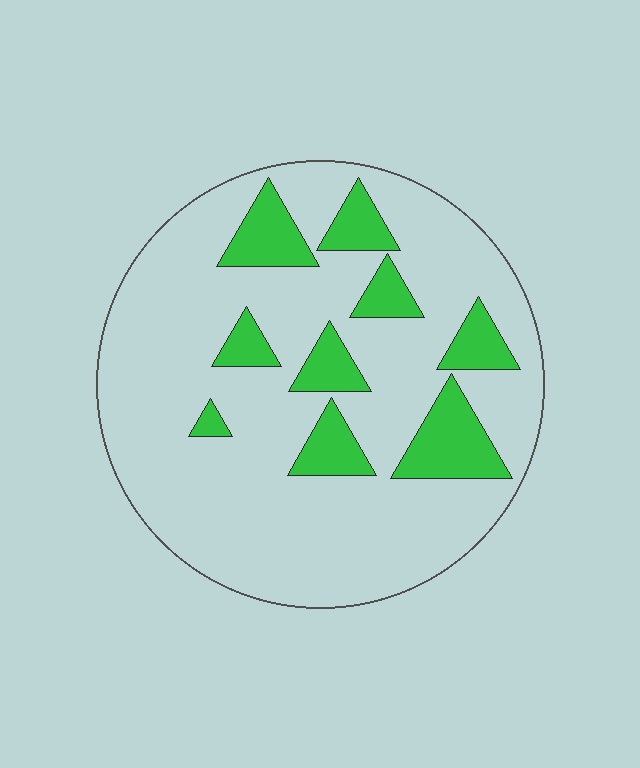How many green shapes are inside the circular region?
9.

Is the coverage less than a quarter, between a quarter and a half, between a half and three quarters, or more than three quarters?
Less than a quarter.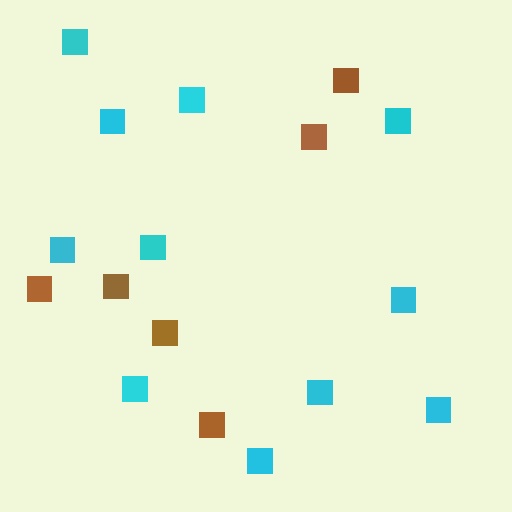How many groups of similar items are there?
There are 2 groups: one group of cyan squares (11) and one group of brown squares (6).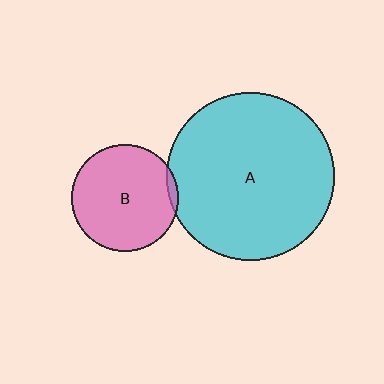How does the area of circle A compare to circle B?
Approximately 2.4 times.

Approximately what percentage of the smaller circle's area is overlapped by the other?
Approximately 5%.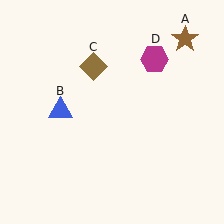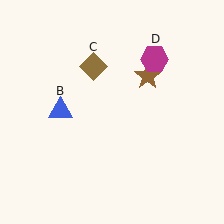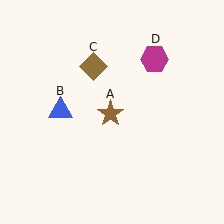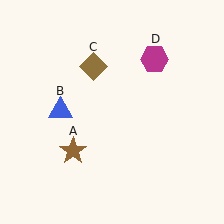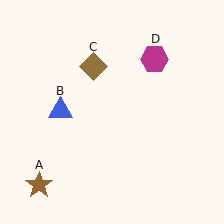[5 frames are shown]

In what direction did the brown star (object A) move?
The brown star (object A) moved down and to the left.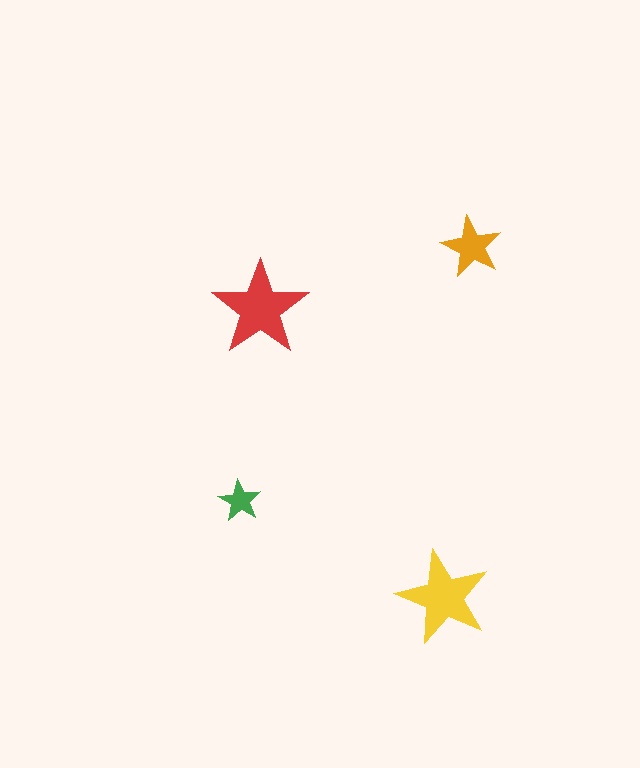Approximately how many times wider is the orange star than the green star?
About 1.5 times wider.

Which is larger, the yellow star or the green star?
The yellow one.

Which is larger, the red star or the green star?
The red one.